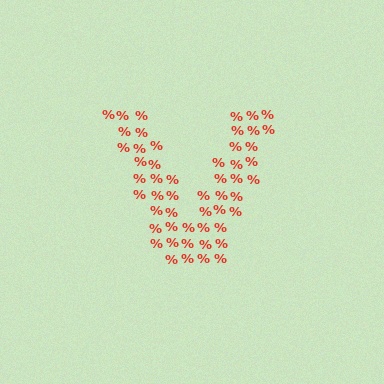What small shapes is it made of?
It is made of small percent signs.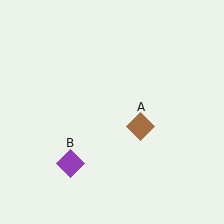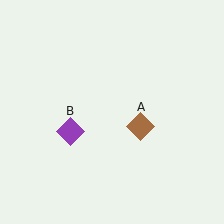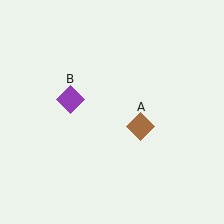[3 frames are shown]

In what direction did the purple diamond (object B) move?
The purple diamond (object B) moved up.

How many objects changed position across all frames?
1 object changed position: purple diamond (object B).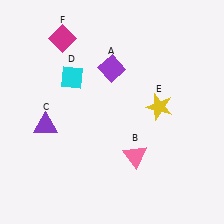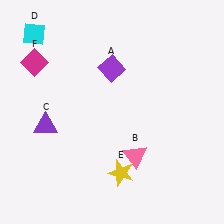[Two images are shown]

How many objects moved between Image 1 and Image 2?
3 objects moved between the two images.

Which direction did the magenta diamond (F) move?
The magenta diamond (F) moved left.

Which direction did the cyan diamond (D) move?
The cyan diamond (D) moved up.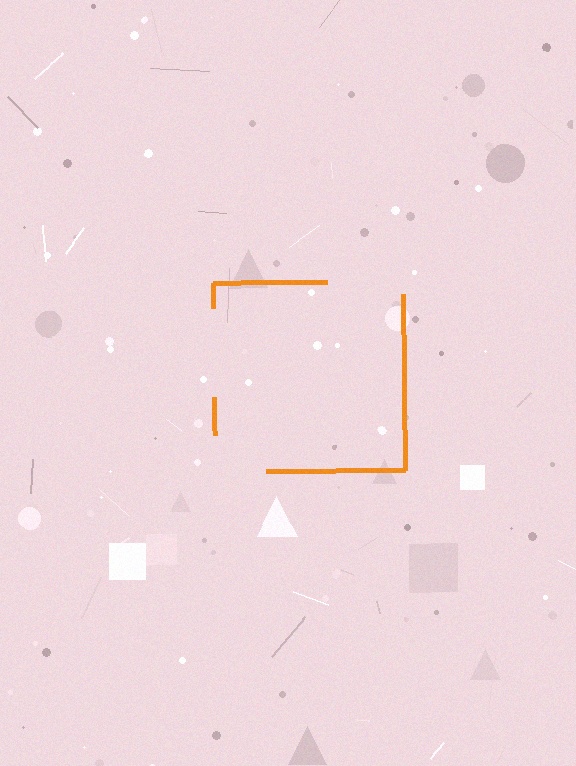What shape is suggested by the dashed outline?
The dashed outline suggests a square.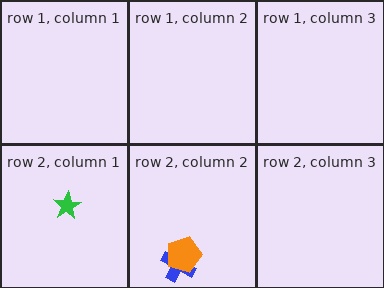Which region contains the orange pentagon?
The row 2, column 2 region.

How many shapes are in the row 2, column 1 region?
1.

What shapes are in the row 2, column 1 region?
The green star.